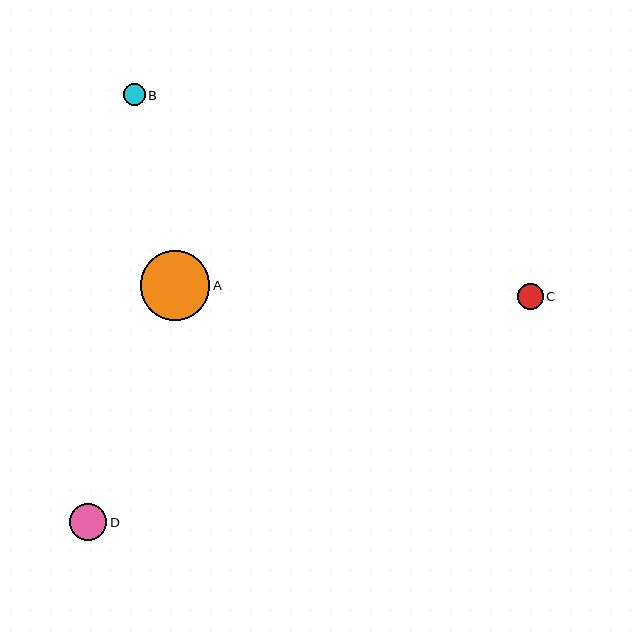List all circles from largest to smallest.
From largest to smallest: A, D, C, B.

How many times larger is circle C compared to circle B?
Circle C is approximately 1.2 times the size of circle B.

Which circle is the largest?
Circle A is the largest with a size of approximately 69 pixels.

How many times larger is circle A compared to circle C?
Circle A is approximately 2.7 times the size of circle C.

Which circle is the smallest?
Circle B is the smallest with a size of approximately 22 pixels.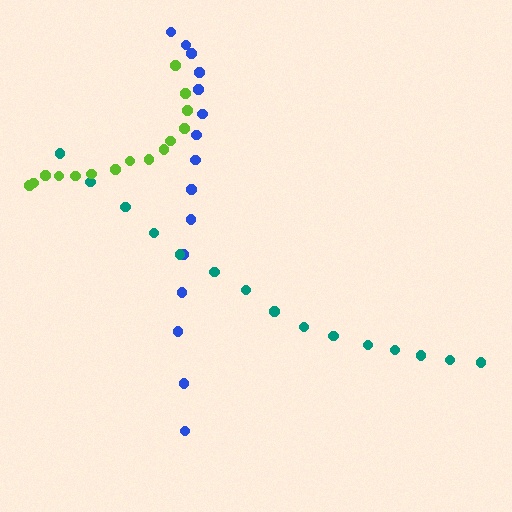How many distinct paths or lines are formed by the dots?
There are 3 distinct paths.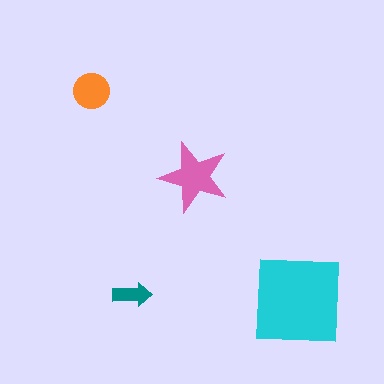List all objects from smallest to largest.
The teal arrow, the orange circle, the pink star, the cyan square.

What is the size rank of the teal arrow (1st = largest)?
4th.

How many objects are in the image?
There are 4 objects in the image.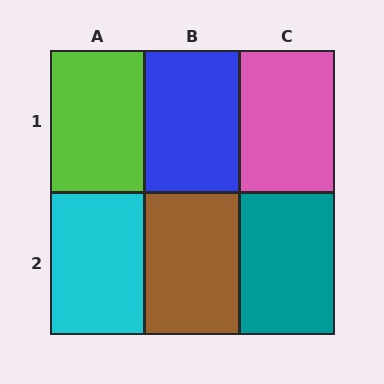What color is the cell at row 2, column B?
Brown.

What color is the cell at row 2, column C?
Teal.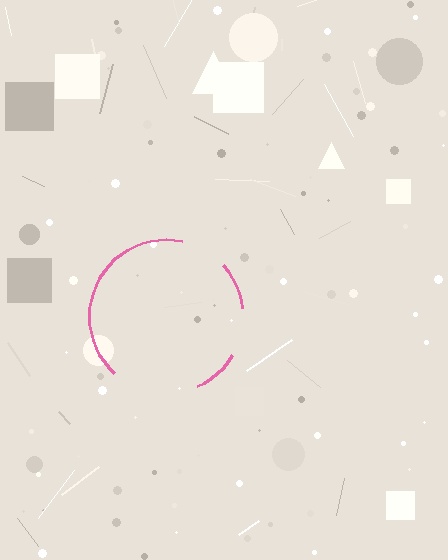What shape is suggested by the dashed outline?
The dashed outline suggests a circle.